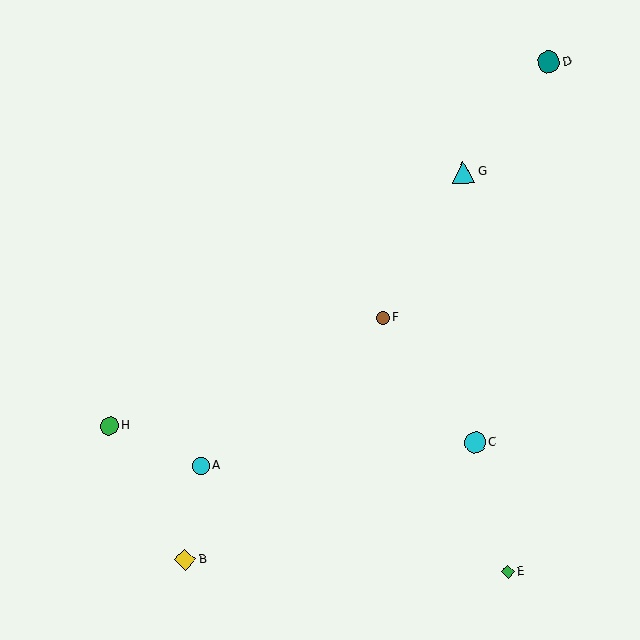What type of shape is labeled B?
Shape B is a yellow diamond.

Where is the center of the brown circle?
The center of the brown circle is at (383, 318).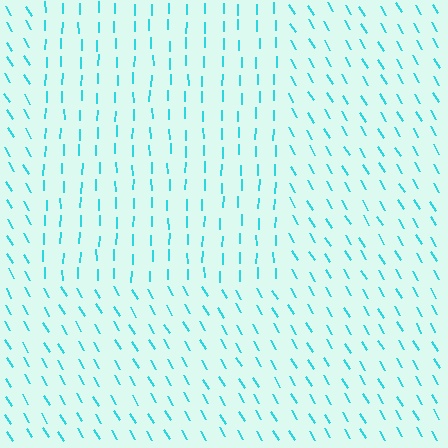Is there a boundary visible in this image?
Yes, there is a texture boundary formed by a change in line orientation.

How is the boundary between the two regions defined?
The boundary is defined purely by a change in line orientation (approximately 31 degrees difference). All lines are the same color and thickness.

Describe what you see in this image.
The image is filled with small cyan line segments. A rectangle region in the image has lines oriented differently from the surrounding lines, creating a visible texture boundary.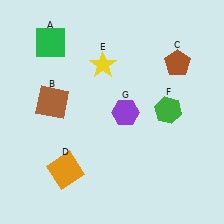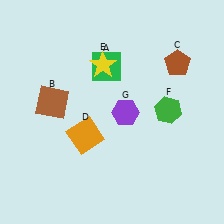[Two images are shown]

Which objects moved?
The objects that moved are: the green square (A), the orange square (D).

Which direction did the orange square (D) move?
The orange square (D) moved up.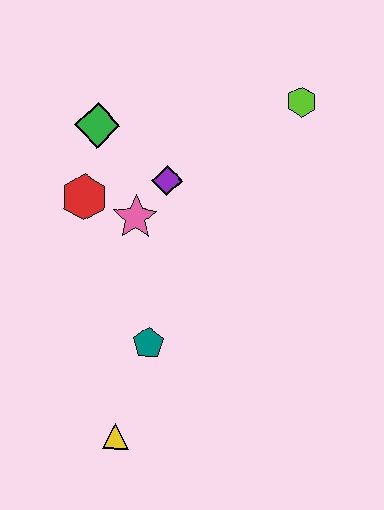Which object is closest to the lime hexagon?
The purple diamond is closest to the lime hexagon.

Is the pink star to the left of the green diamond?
No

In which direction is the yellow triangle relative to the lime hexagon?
The yellow triangle is below the lime hexagon.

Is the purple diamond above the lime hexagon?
No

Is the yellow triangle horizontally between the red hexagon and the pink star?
Yes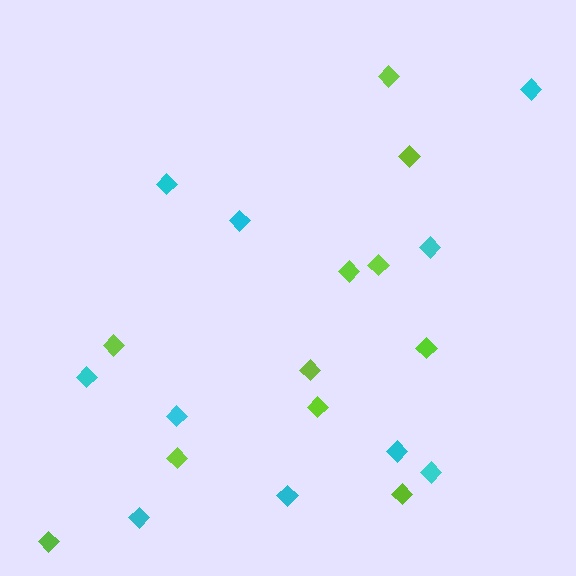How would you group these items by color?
There are 2 groups: one group of lime diamonds (11) and one group of cyan diamonds (10).